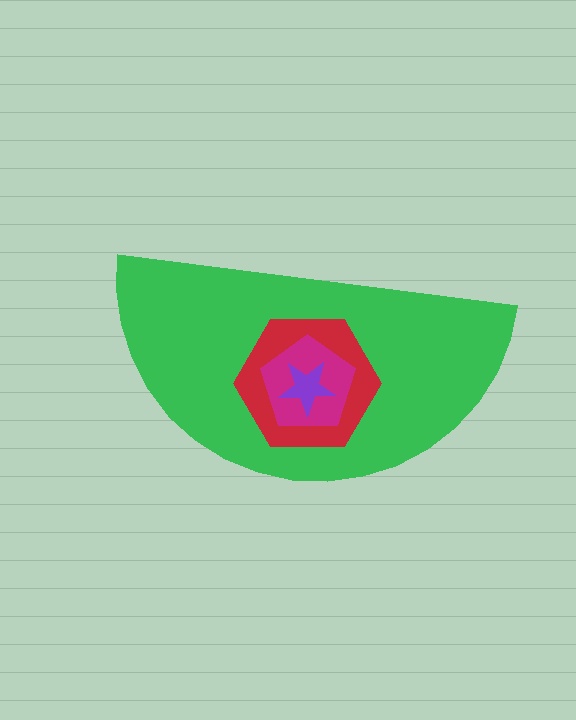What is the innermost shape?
The purple star.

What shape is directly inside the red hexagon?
The magenta pentagon.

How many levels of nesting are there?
4.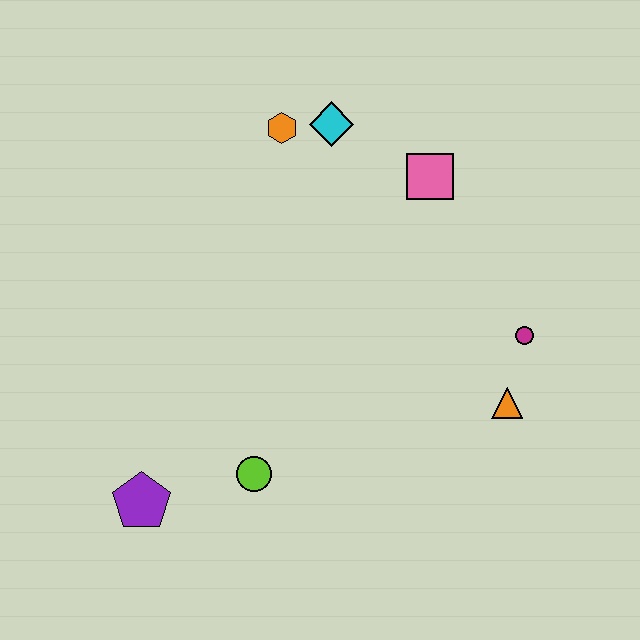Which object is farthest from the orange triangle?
The purple pentagon is farthest from the orange triangle.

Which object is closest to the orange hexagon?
The cyan diamond is closest to the orange hexagon.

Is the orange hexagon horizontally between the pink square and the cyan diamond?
No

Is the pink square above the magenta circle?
Yes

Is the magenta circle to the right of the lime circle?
Yes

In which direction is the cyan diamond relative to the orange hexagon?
The cyan diamond is to the right of the orange hexagon.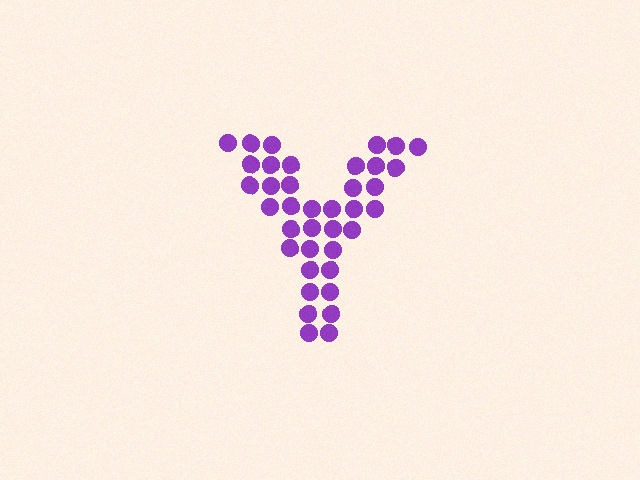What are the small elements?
The small elements are circles.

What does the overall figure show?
The overall figure shows the letter Y.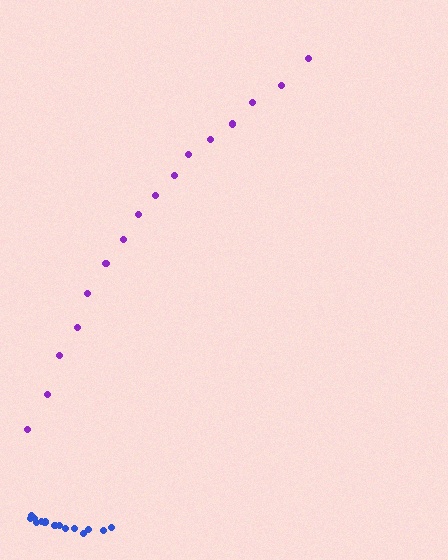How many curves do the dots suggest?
There are 2 distinct paths.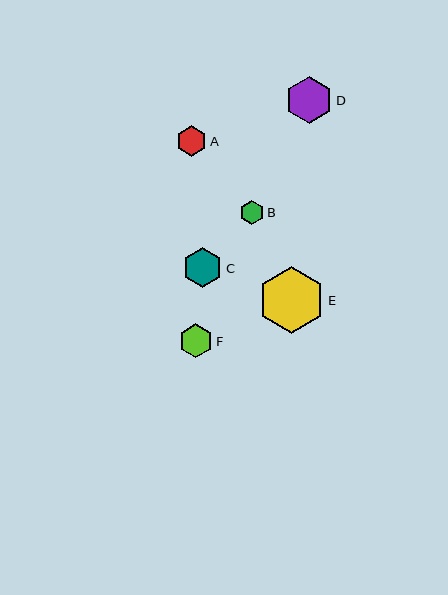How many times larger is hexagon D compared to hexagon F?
Hexagon D is approximately 1.4 times the size of hexagon F.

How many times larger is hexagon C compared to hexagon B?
Hexagon C is approximately 1.6 times the size of hexagon B.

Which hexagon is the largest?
Hexagon E is the largest with a size of approximately 67 pixels.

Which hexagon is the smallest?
Hexagon B is the smallest with a size of approximately 24 pixels.